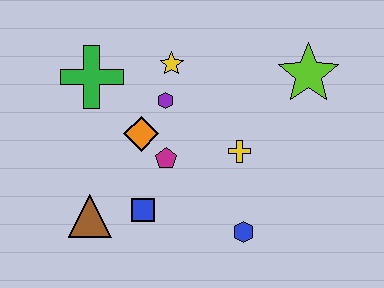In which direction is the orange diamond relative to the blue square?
The orange diamond is above the blue square.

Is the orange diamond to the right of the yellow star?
No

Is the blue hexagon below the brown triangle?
Yes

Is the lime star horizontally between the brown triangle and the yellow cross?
No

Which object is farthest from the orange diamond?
The lime star is farthest from the orange diamond.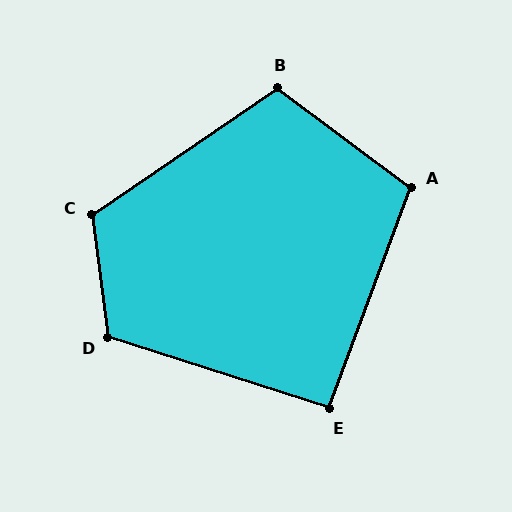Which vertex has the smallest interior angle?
E, at approximately 93 degrees.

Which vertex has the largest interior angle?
C, at approximately 117 degrees.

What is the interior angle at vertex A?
Approximately 107 degrees (obtuse).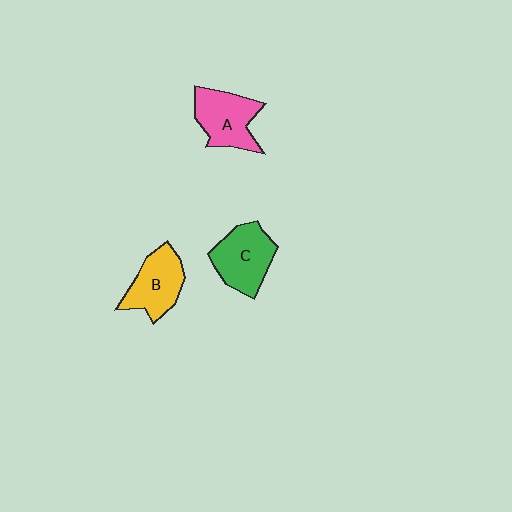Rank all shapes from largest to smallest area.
From largest to smallest: C (green), A (pink), B (yellow).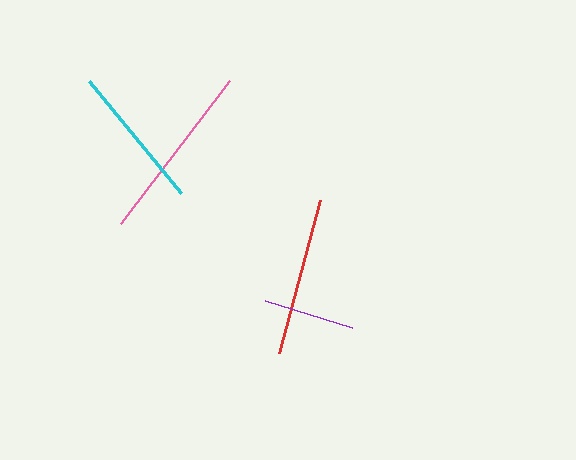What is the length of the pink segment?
The pink segment is approximately 180 pixels long.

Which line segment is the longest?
The pink line is the longest at approximately 180 pixels.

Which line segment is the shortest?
The purple line is the shortest at approximately 91 pixels.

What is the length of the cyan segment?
The cyan segment is approximately 145 pixels long.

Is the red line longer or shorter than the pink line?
The pink line is longer than the red line.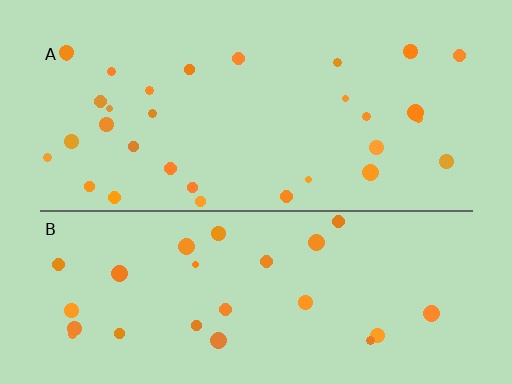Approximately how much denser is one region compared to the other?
Approximately 1.2× — region A over region B.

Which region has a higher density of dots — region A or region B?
A (the top).